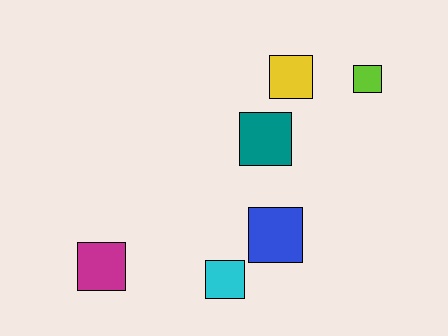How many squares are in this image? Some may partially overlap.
There are 6 squares.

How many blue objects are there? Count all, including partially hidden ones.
There is 1 blue object.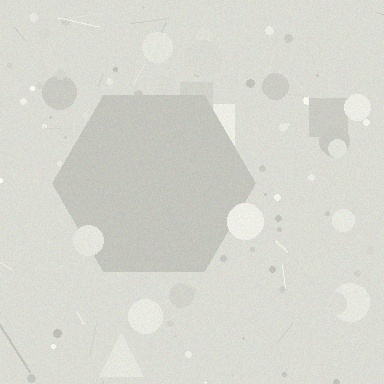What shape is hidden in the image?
A hexagon is hidden in the image.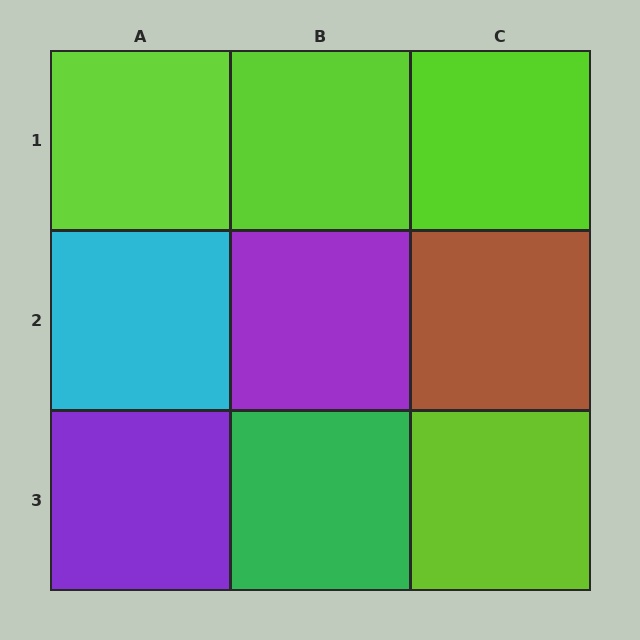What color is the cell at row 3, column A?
Purple.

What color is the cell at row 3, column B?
Green.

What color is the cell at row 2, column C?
Brown.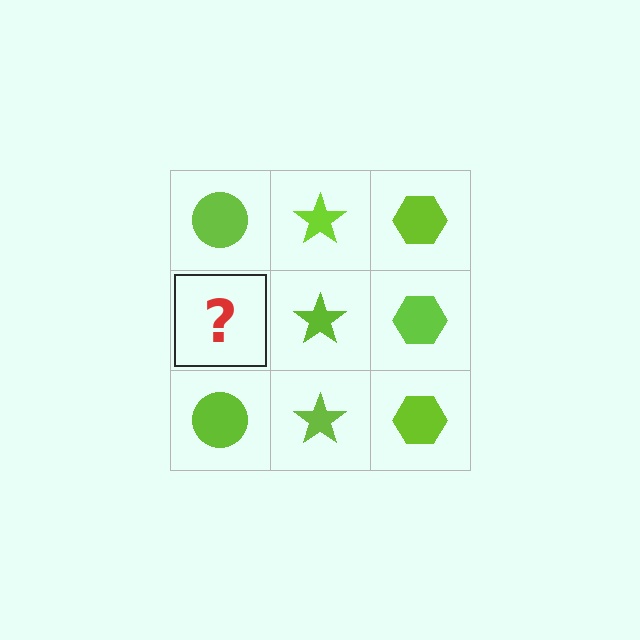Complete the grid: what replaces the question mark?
The question mark should be replaced with a lime circle.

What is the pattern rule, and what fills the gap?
The rule is that each column has a consistent shape. The gap should be filled with a lime circle.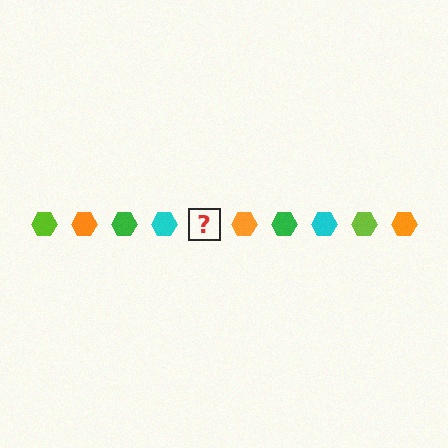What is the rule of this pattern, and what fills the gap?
The rule is that the pattern cycles through lime, orange, green, cyan hexagons. The gap should be filled with a lime hexagon.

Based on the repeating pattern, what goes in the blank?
The blank should be a lime hexagon.